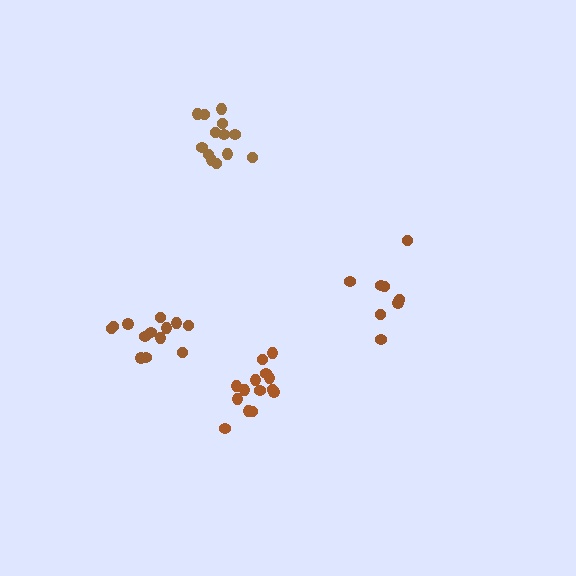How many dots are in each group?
Group 1: 14 dots, Group 2: 13 dots, Group 3: 8 dots, Group 4: 13 dots (48 total).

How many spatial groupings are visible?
There are 4 spatial groupings.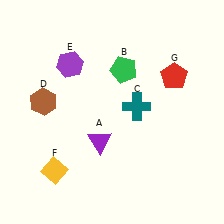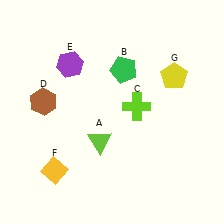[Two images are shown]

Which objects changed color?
A changed from purple to lime. C changed from teal to lime. G changed from red to yellow.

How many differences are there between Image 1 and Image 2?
There are 3 differences between the two images.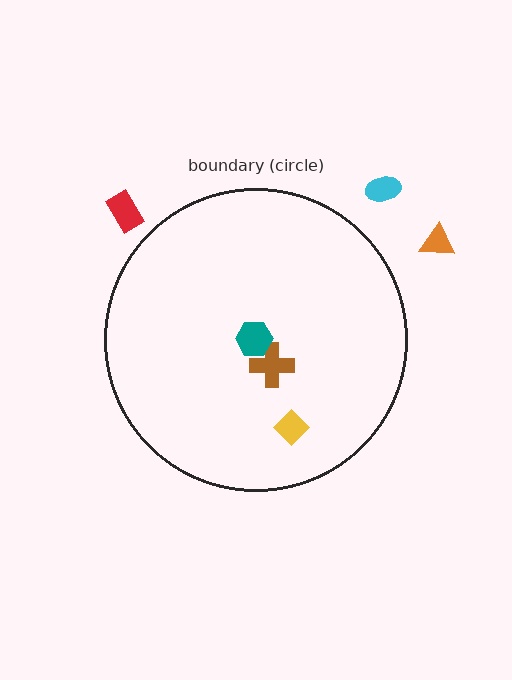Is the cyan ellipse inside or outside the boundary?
Outside.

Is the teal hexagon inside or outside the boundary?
Inside.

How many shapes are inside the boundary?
3 inside, 3 outside.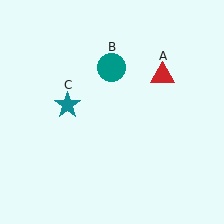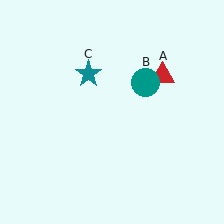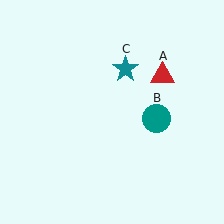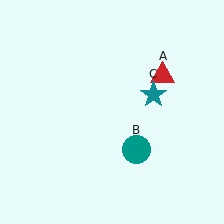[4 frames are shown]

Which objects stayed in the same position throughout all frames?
Red triangle (object A) remained stationary.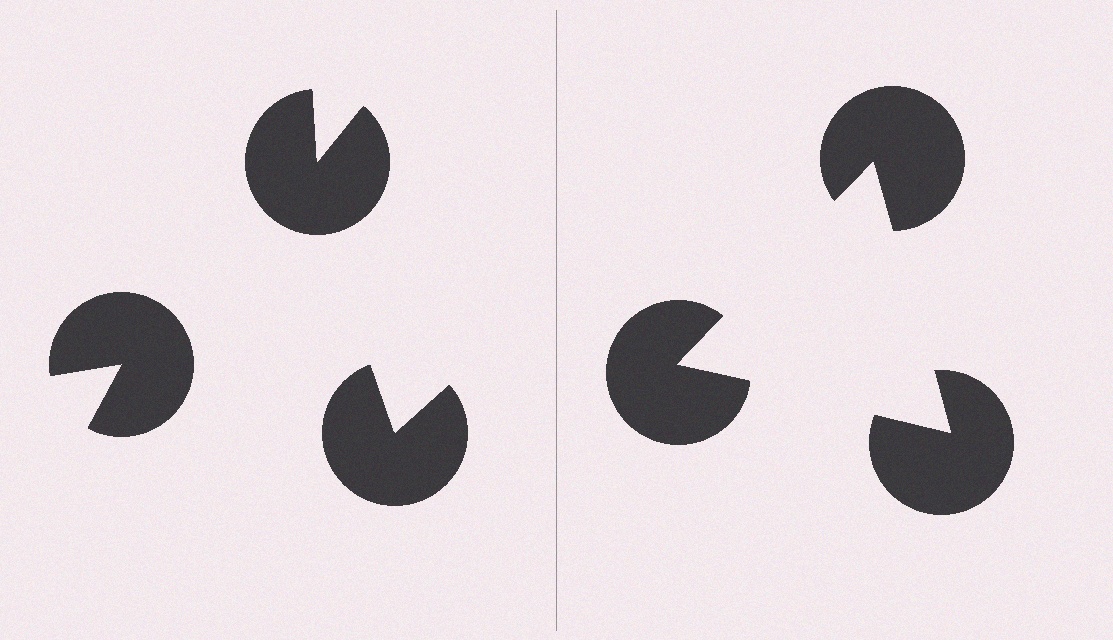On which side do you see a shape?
An illusory triangle appears on the right side. On the left side the wedge cuts are rotated, so no coherent shape forms.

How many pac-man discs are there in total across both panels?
6 — 3 on each side.